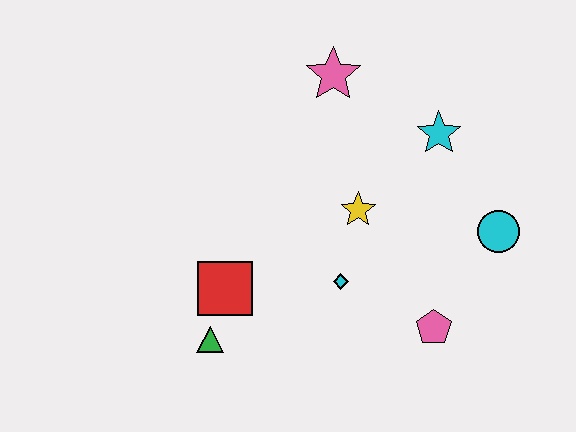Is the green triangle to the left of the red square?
Yes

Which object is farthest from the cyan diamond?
The pink star is farthest from the cyan diamond.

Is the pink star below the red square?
No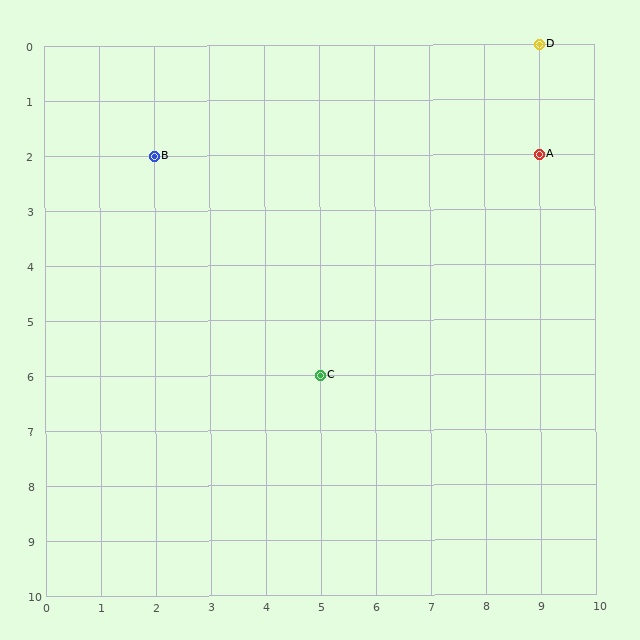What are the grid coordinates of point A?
Point A is at grid coordinates (9, 2).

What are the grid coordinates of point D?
Point D is at grid coordinates (9, 0).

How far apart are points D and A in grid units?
Points D and A are 2 rows apart.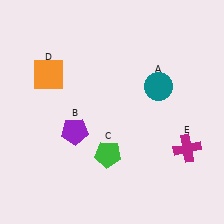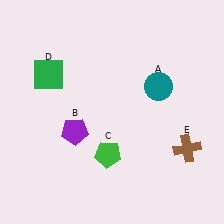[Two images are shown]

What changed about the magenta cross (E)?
In Image 1, E is magenta. In Image 2, it changed to brown.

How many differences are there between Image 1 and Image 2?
There are 2 differences between the two images.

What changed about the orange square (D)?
In Image 1, D is orange. In Image 2, it changed to green.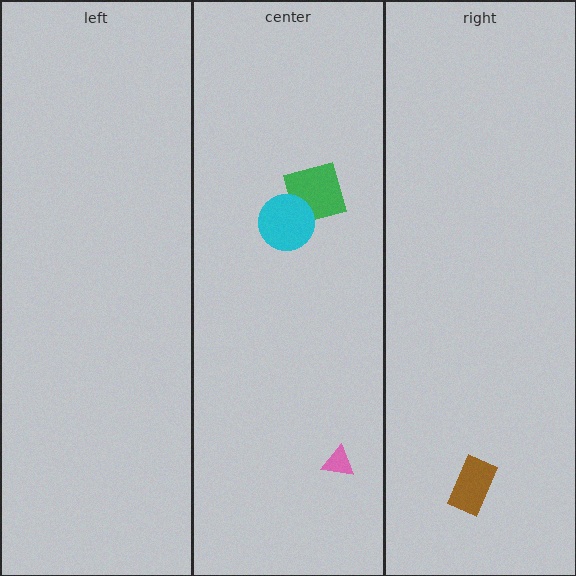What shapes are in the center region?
The green square, the pink triangle, the cyan circle.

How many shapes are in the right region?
1.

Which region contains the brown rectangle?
The right region.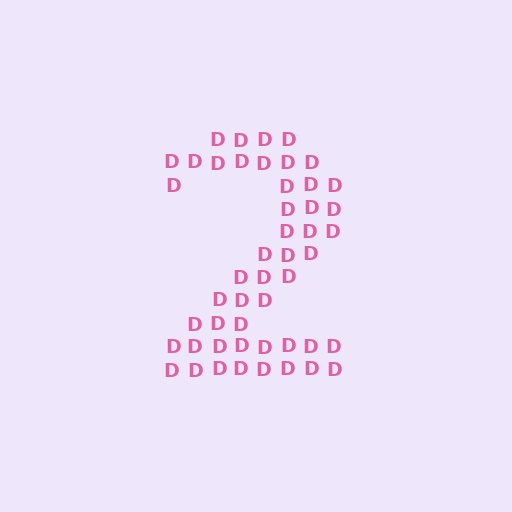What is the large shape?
The large shape is the digit 2.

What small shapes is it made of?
It is made of small letter D's.